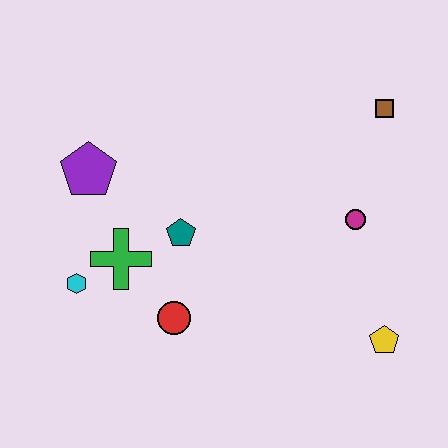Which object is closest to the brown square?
The magenta circle is closest to the brown square.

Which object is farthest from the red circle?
The brown square is farthest from the red circle.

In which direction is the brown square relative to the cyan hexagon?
The brown square is to the right of the cyan hexagon.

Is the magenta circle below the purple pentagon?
Yes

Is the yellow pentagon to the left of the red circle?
No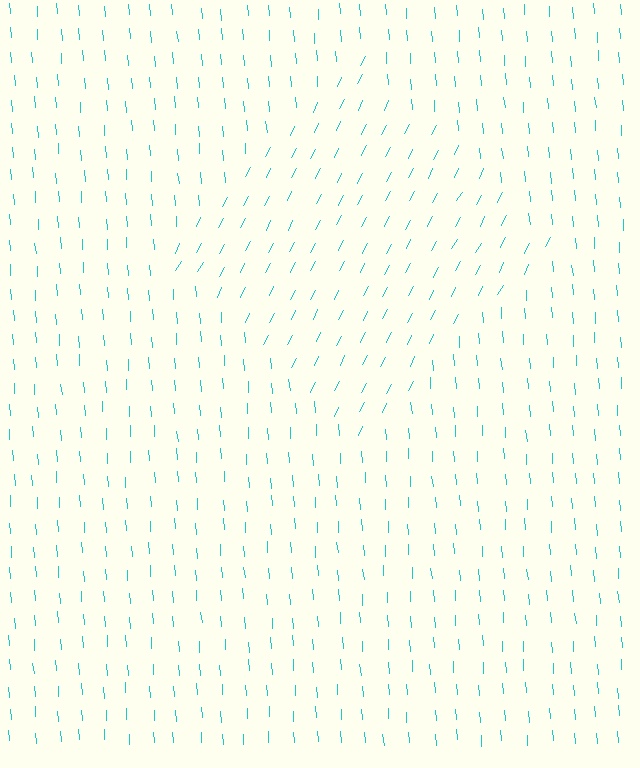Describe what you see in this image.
The image is filled with small cyan line segments. A diamond region in the image has lines oriented differently from the surrounding lines, creating a visible texture boundary.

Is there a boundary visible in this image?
Yes, there is a texture boundary formed by a change in line orientation.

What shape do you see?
I see a diamond.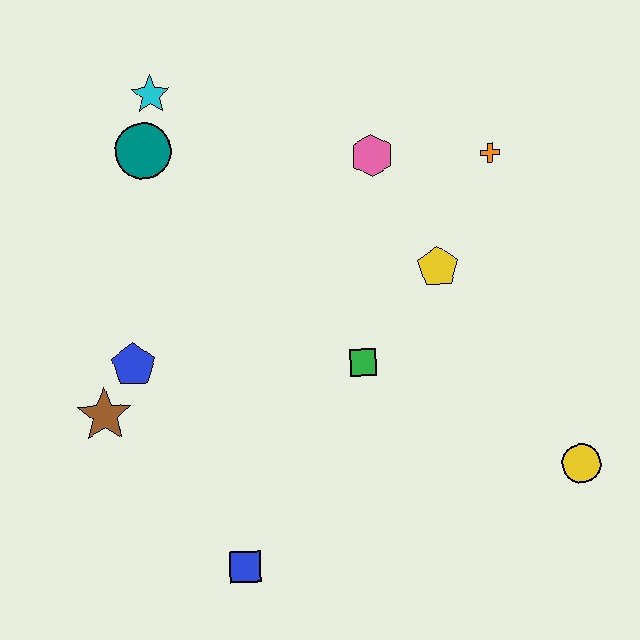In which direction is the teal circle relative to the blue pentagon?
The teal circle is above the blue pentagon.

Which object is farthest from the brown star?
The yellow circle is farthest from the brown star.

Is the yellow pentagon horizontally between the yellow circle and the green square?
Yes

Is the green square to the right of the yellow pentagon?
No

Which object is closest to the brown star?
The blue pentagon is closest to the brown star.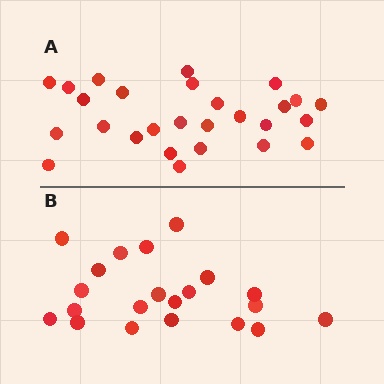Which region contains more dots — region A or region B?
Region A (the top region) has more dots.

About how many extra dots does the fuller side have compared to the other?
Region A has about 6 more dots than region B.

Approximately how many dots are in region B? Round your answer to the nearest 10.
About 20 dots. (The exact count is 21, which rounds to 20.)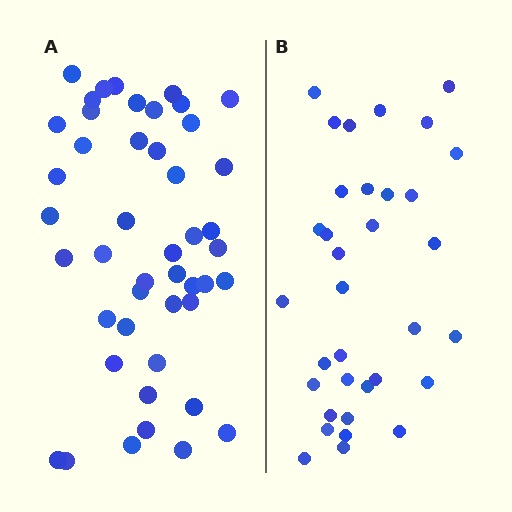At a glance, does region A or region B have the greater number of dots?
Region A (the left region) has more dots.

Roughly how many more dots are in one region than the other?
Region A has roughly 12 or so more dots than region B.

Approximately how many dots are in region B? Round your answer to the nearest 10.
About 30 dots. (The exact count is 34, which rounds to 30.)